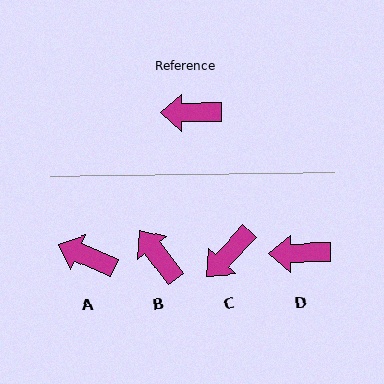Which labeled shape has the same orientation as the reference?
D.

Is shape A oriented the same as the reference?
No, it is off by about 24 degrees.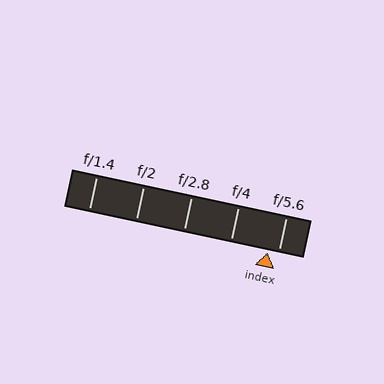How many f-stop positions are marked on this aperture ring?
There are 5 f-stop positions marked.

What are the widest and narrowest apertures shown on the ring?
The widest aperture shown is f/1.4 and the narrowest is f/5.6.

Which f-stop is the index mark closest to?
The index mark is closest to f/5.6.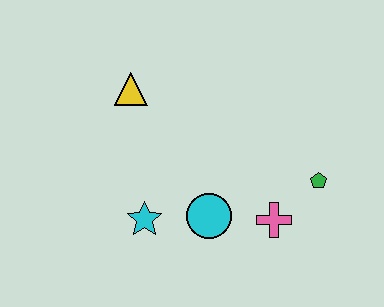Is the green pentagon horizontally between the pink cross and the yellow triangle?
No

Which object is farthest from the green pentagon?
The yellow triangle is farthest from the green pentagon.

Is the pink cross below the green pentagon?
Yes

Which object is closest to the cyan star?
The cyan circle is closest to the cyan star.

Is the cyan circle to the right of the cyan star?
Yes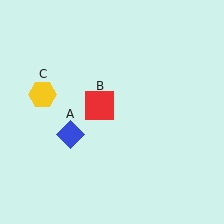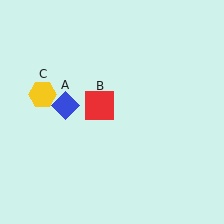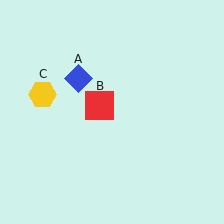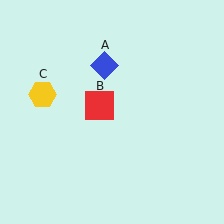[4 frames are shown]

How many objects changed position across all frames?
1 object changed position: blue diamond (object A).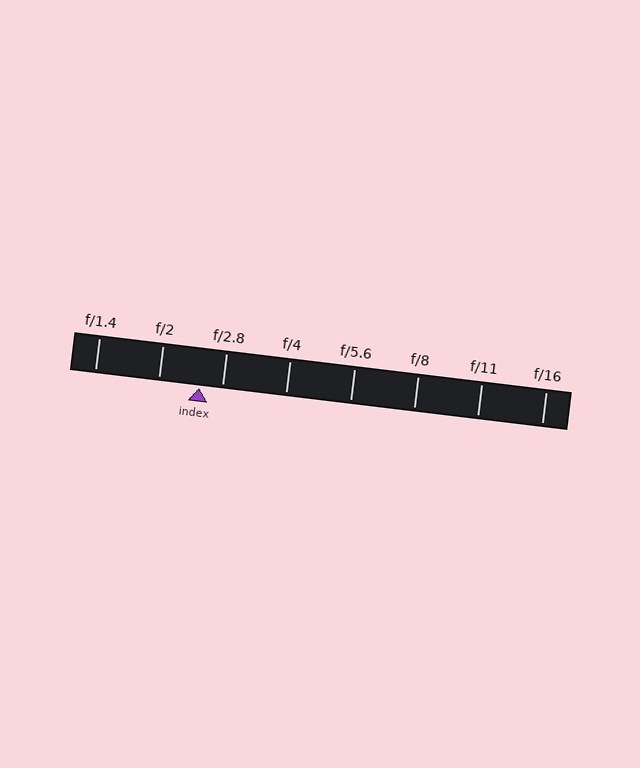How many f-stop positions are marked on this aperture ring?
There are 8 f-stop positions marked.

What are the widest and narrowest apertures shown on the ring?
The widest aperture shown is f/1.4 and the narrowest is f/16.